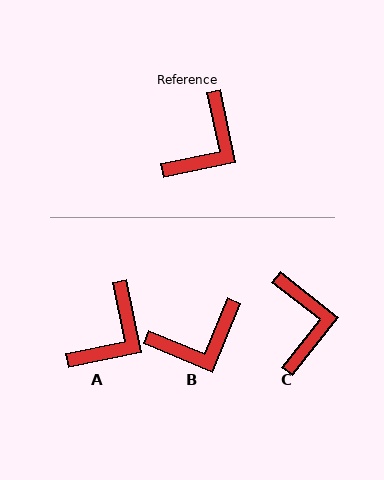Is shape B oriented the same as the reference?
No, it is off by about 34 degrees.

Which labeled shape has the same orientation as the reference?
A.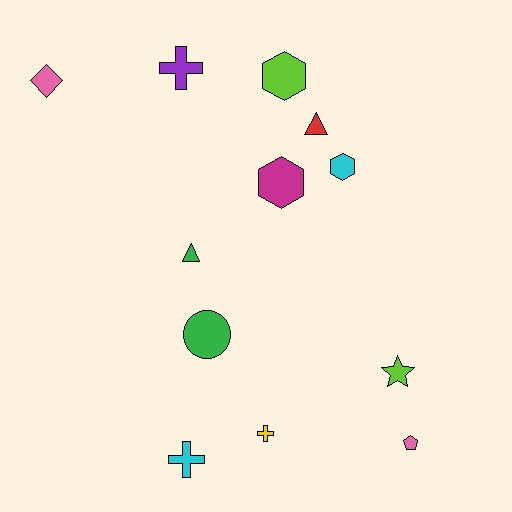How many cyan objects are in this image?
There are 2 cyan objects.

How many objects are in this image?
There are 12 objects.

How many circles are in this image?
There is 1 circle.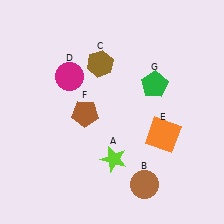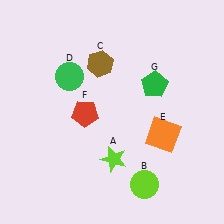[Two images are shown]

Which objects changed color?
B changed from brown to lime. D changed from magenta to green. F changed from brown to red.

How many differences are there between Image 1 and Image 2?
There are 3 differences between the two images.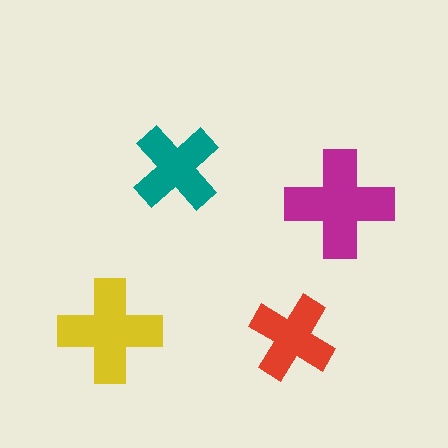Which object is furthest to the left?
The yellow cross is leftmost.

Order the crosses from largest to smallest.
the magenta one, the yellow one, the teal one, the red one.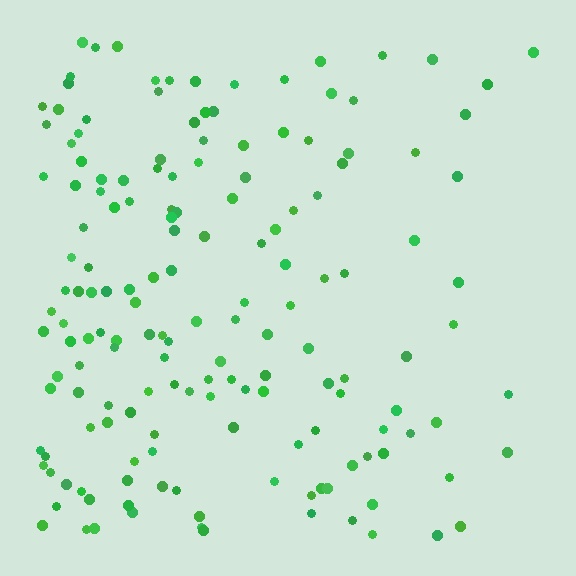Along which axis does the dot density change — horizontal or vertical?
Horizontal.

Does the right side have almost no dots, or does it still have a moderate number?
Still a moderate number, just noticeably fewer than the left.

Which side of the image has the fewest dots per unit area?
The right.